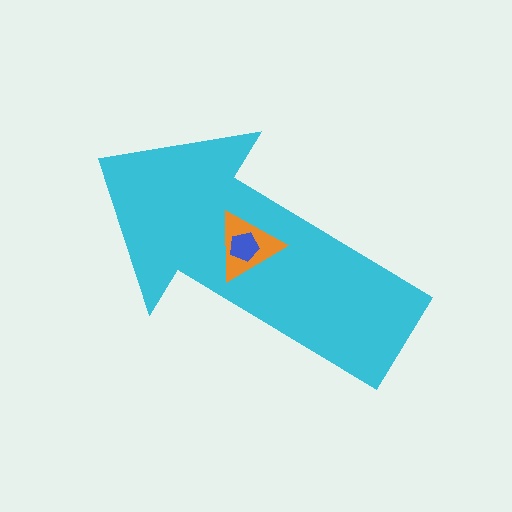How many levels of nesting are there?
3.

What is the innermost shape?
The blue pentagon.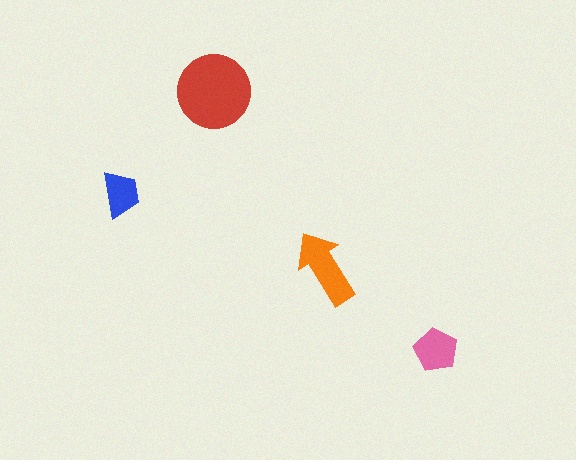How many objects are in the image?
There are 4 objects in the image.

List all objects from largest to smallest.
The red circle, the orange arrow, the pink pentagon, the blue trapezoid.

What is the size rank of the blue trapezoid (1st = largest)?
4th.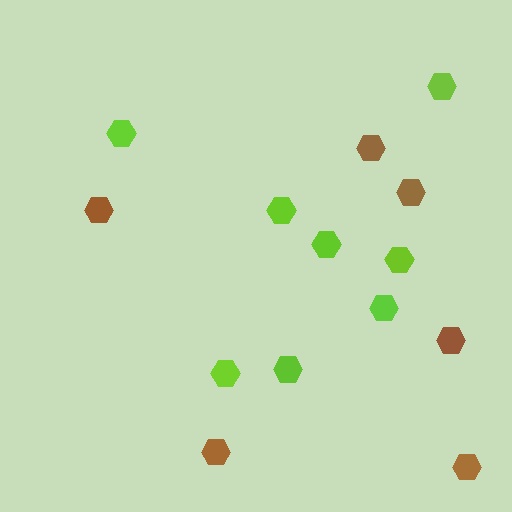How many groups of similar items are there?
There are 2 groups: one group of brown hexagons (6) and one group of lime hexagons (8).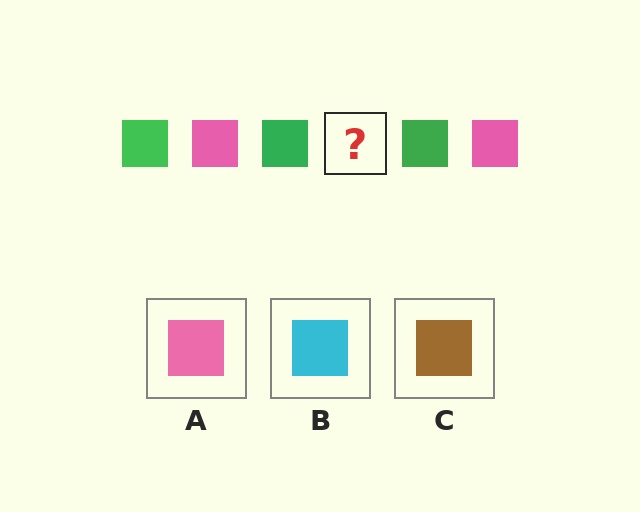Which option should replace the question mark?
Option A.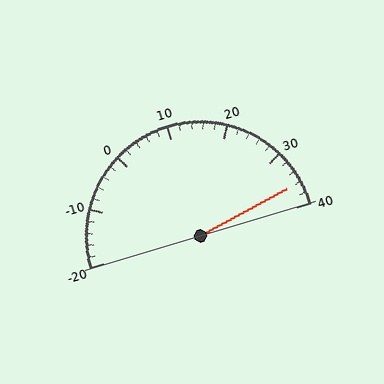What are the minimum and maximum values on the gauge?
The gauge ranges from -20 to 40.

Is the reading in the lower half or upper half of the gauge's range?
The reading is in the upper half of the range (-20 to 40).